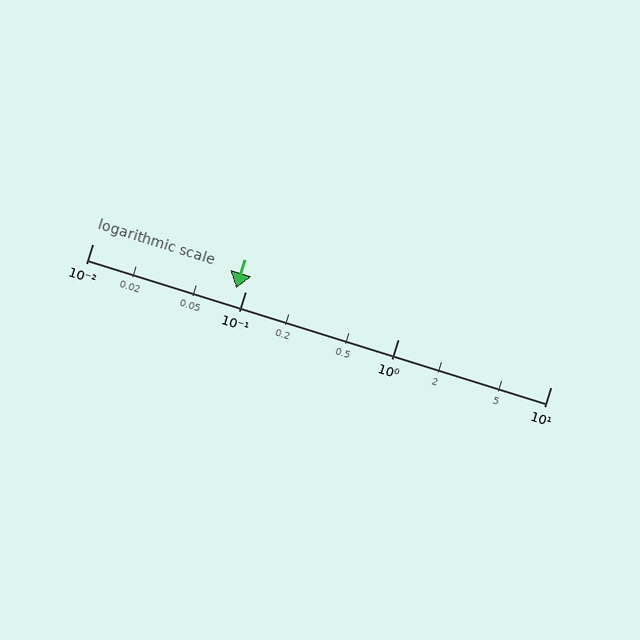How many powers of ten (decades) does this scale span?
The scale spans 3 decades, from 0.01 to 10.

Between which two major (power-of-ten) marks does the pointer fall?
The pointer is between 0.01 and 0.1.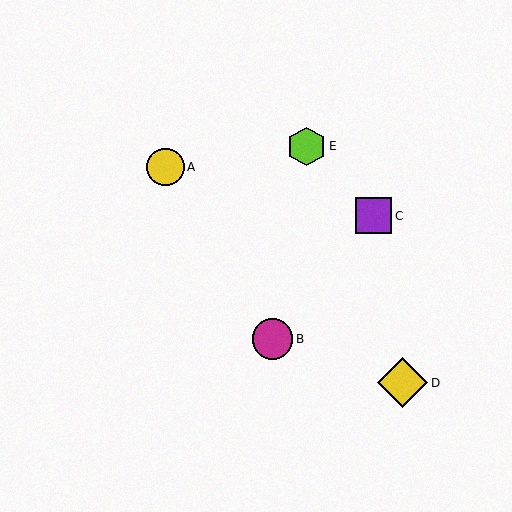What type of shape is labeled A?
Shape A is a yellow circle.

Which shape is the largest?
The yellow diamond (labeled D) is the largest.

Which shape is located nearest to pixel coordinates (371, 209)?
The purple square (labeled C) at (374, 216) is nearest to that location.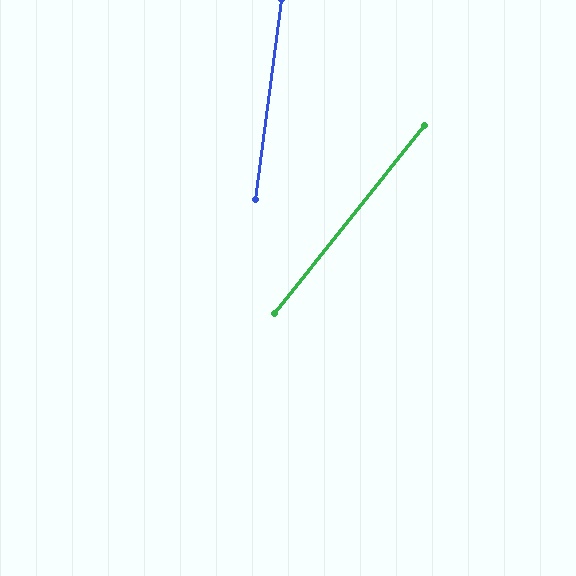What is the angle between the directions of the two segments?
Approximately 31 degrees.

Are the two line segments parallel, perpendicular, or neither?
Neither parallel nor perpendicular — they differ by about 31°.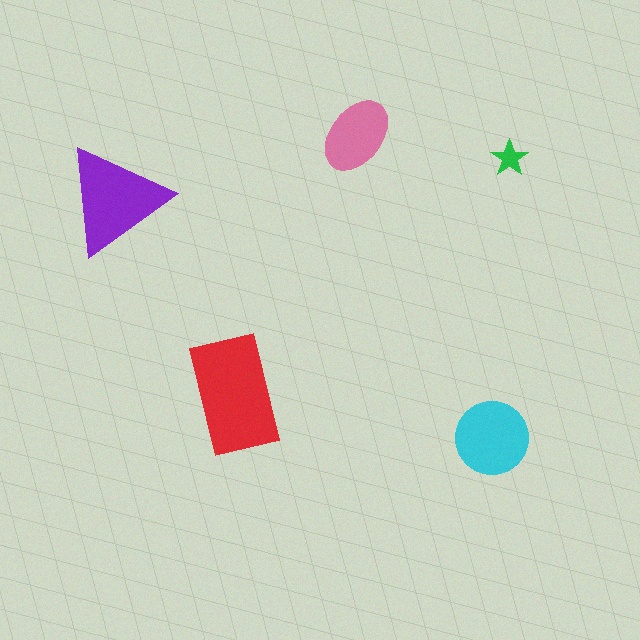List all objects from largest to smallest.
The red rectangle, the purple triangle, the cyan circle, the pink ellipse, the green star.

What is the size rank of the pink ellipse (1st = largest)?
4th.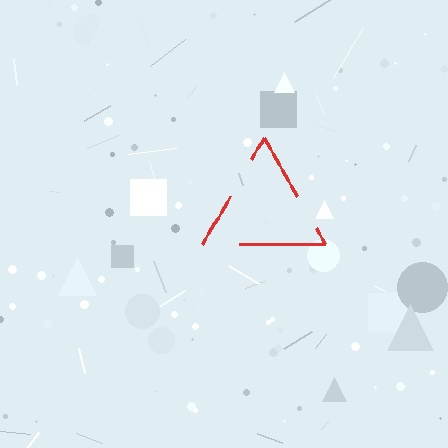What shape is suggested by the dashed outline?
The dashed outline suggests a triangle.